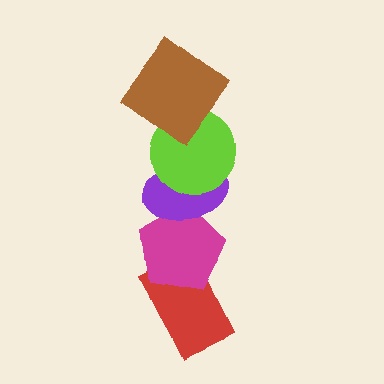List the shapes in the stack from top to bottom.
From top to bottom: the brown diamond, the lime circle, the purple ellipse, the magenta pentagon, the red rectangle.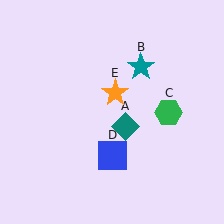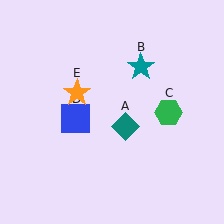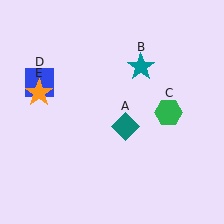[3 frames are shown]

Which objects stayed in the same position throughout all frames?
Teal diamond (object A) and teal star (object B) and green hexagon (object C) remained stationary.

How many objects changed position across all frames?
2 objects changed position: blue square (object D), orange star (object E).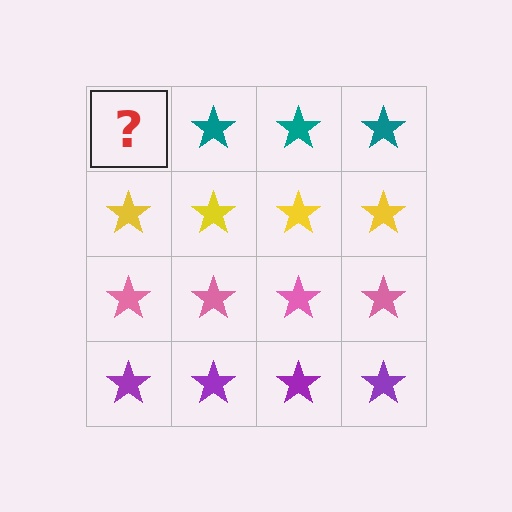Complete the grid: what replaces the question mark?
The question mark should be replaced with a teal star.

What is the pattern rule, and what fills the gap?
The rule is that each row has a consistent color. The gap should be filled with a teal star.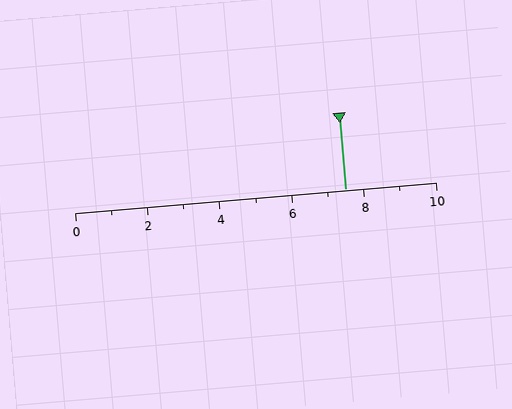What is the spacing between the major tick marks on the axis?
The major ticks are spaced 2 apart.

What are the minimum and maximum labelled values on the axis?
The axis runs from 0 to 10.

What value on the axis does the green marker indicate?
The marker indicates approximately 7.5.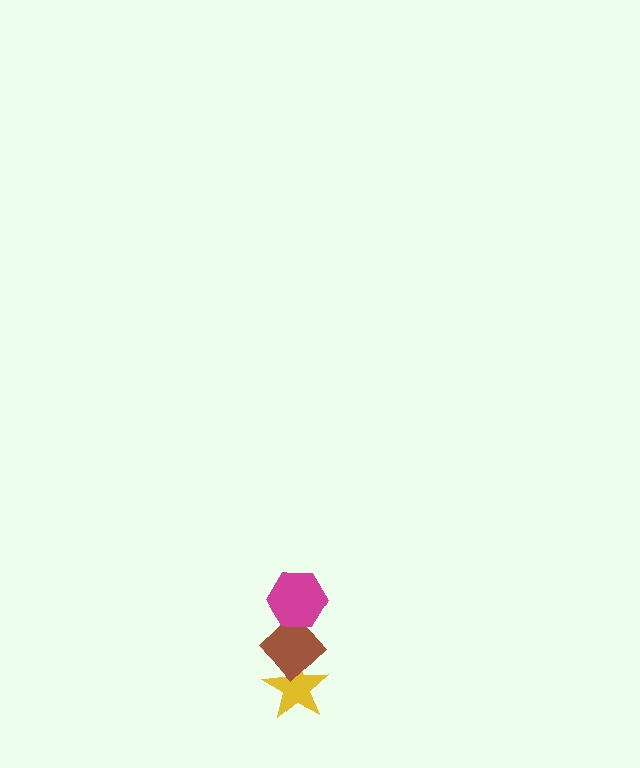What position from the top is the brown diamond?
The brown diamond is 2nd from the top.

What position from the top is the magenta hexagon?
The magenta hexagon is 1st from the top.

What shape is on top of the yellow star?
The brown diamond is on top of the yellow star.